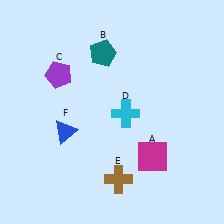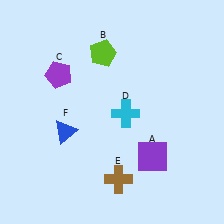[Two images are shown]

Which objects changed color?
A changed from magenta to purple. B changed from teal to lime.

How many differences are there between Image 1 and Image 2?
There are 2 differences between the two images.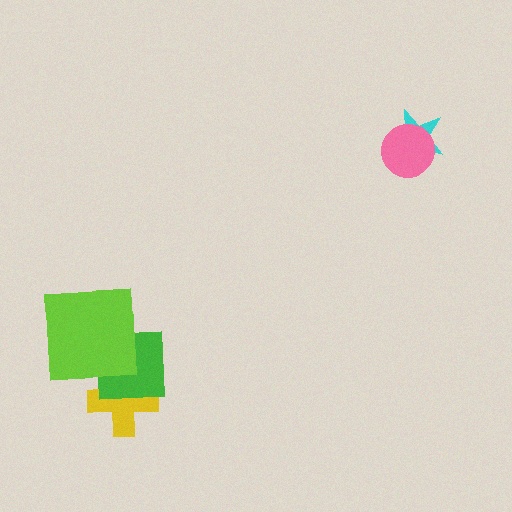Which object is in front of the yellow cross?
The green square is in front of the yellow cross.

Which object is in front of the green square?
The lime square is in front of the green square.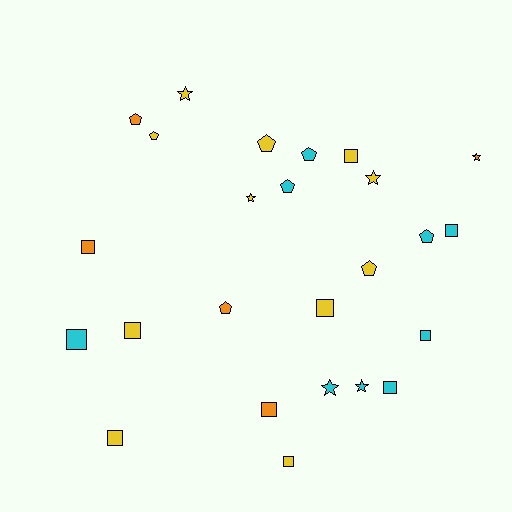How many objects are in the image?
There are 25 objects.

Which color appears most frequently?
Yellow, with 11 objects.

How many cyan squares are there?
There are 4 cyan squares.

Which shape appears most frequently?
Square, with 11 objects.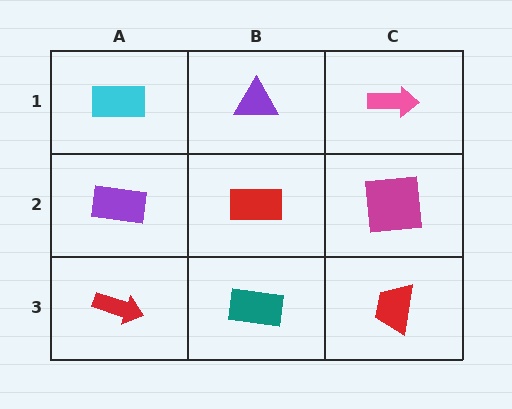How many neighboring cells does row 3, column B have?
3.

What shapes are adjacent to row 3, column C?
A magenta square (row 2, column C), a teal rectangle (row 3, column B).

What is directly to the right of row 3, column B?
A red trapezoid.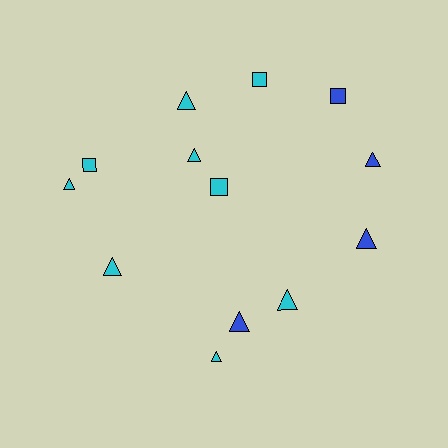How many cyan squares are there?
There are 3 cyan squares.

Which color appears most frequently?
Cyan, with 9 objects.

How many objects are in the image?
There are 13 objects.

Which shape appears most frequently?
Triangle, with 9 objects.